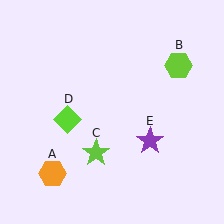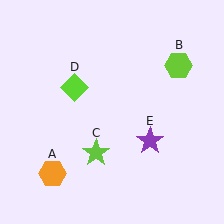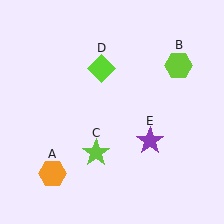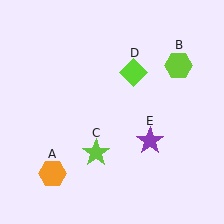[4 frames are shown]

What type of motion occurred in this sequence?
The lime diamond (object D) rotated clockwise around the center of the scene.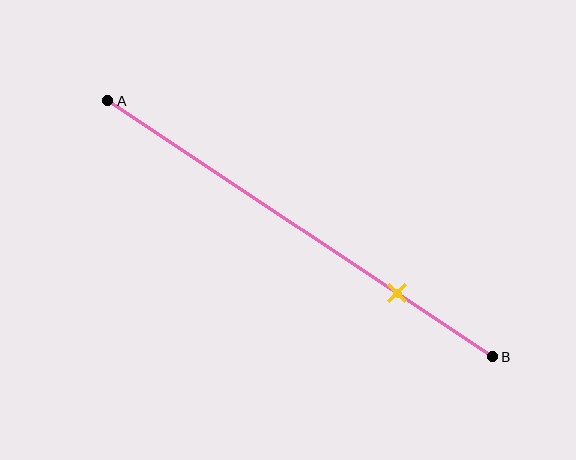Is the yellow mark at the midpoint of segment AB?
No, the mark is at about 75% from A, not at the 50% midpoint.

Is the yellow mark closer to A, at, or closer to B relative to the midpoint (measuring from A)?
The yellow mark is closer to point B than the midpoint of segment AB.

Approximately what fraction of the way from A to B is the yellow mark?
The yellow mark is approximately 75% of the way from A to B.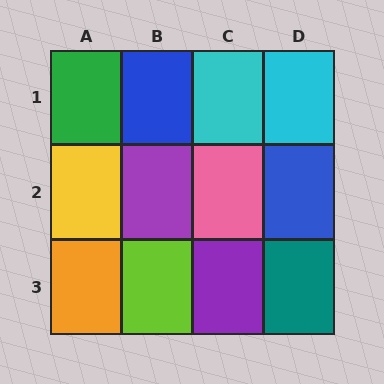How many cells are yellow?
1 cell is yellow.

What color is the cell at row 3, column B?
Lime.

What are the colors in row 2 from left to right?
Yellow, purple, pink, blue.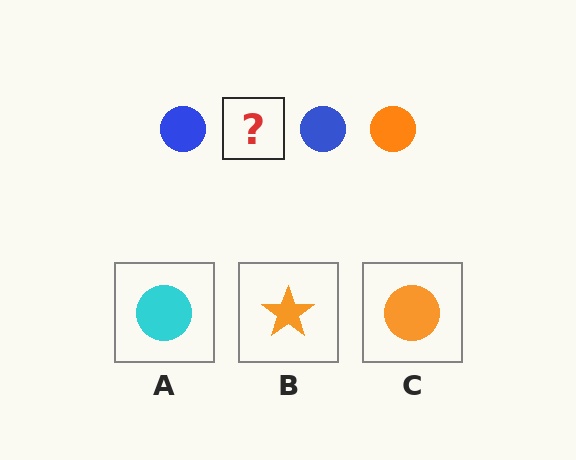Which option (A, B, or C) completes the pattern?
C.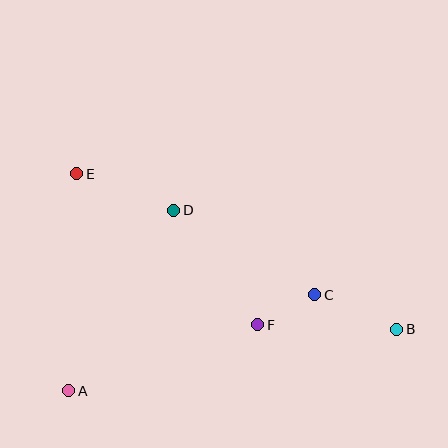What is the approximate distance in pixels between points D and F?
The distance between D and F is approximately 142 pixels.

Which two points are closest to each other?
Points C and F are closest to each other.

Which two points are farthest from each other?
Points B and E are farthest from each other.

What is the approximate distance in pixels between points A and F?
The distance between A and F is approximately 200 pixels.